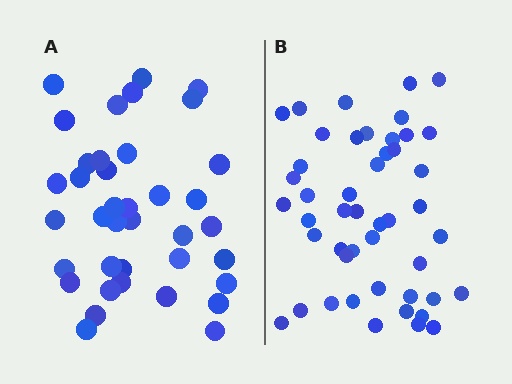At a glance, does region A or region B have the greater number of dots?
Region B (the right region) has more dots.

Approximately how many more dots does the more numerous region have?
Region B has roughly 8 or so more dots than region A.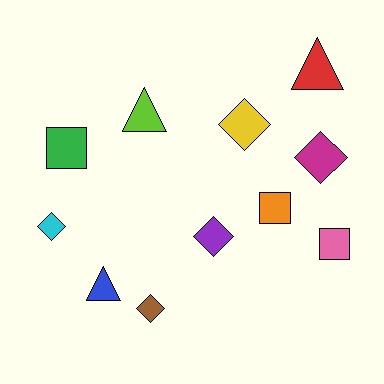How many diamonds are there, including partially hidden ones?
There are 5 diamonds.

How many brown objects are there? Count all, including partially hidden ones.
There is 1 brown object.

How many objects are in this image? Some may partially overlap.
There are 11 objects.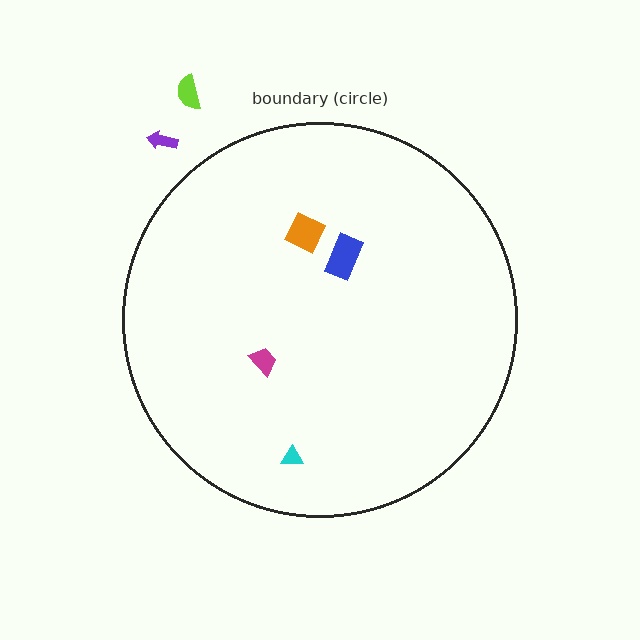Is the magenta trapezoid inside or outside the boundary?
Inside.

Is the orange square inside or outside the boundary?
Inside.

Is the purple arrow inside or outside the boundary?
Outside.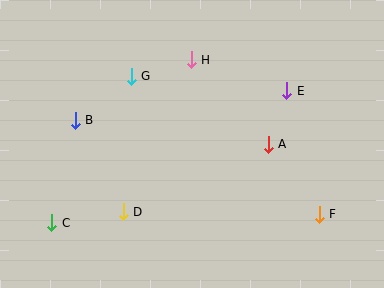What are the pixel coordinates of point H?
Point H is at (191, 60).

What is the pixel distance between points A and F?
The distance between A and F is 86 pixels.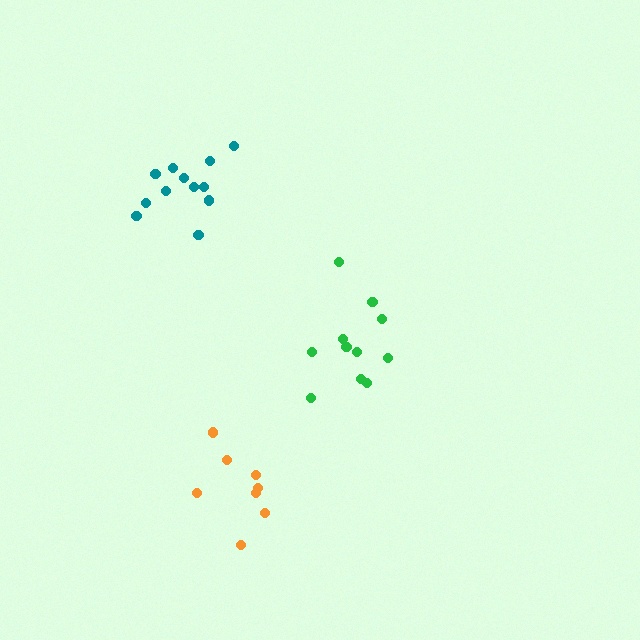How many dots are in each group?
Group 1: 11 dots, Group 2: 8 dots, Group 3: 12 dots (31 total).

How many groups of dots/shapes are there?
There are 3 groups.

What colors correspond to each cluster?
The clusters are colored: green, orange, teal.